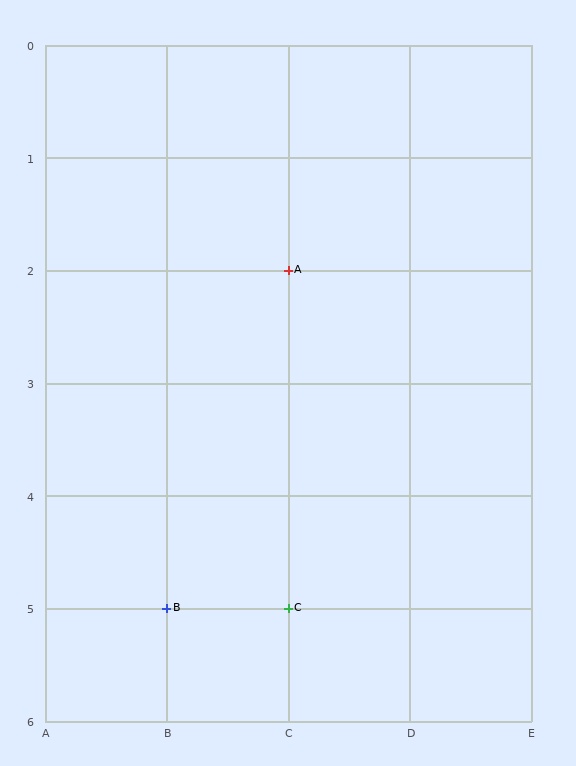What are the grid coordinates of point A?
Point A is at grid coordinates (C, 2).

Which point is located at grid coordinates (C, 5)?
Point C is at (C, 5).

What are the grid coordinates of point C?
Point C is at grid coordinates (C, 5).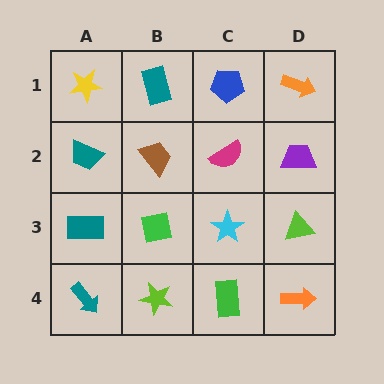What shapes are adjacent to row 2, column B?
A teal rectangle (row 1, column B), a green square (row 3, column B), a teal trapezoid (row 2, column A), a magenta semicircle (row 2, column C).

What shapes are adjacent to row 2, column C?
A blue pentagon (row 1, column C), a cyan star (row 3, column C), a brown trapezoid (row 2, column B), a purple trapezoid (row 2, column D).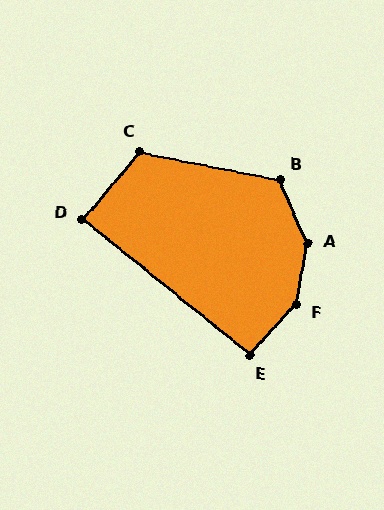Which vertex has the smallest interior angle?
D, at approximately 89 degrees.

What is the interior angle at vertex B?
Approximately 124 degrees (obtuse).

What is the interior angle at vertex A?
Approximately 147 degrees (obtuse).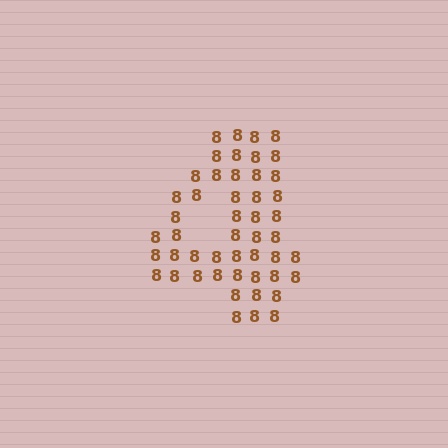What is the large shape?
The large shape is the digit 4.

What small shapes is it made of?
It is made of small digit 8's.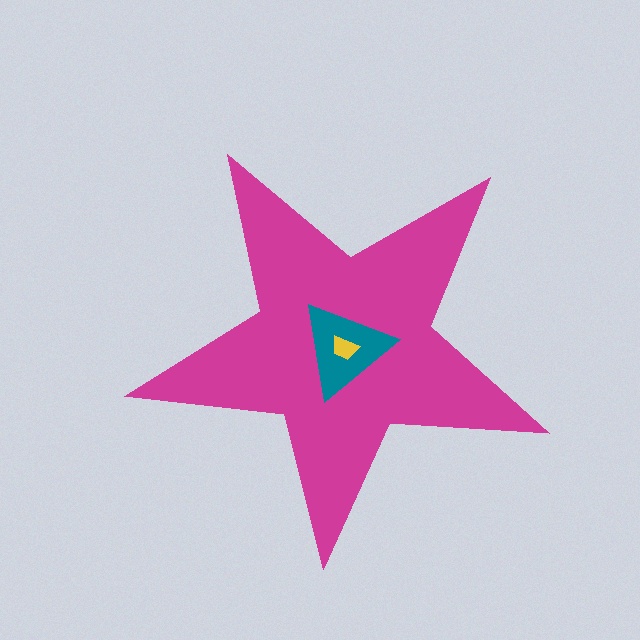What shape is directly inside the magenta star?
The teal triangle.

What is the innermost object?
The yellow trapezoid.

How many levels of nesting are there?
3.